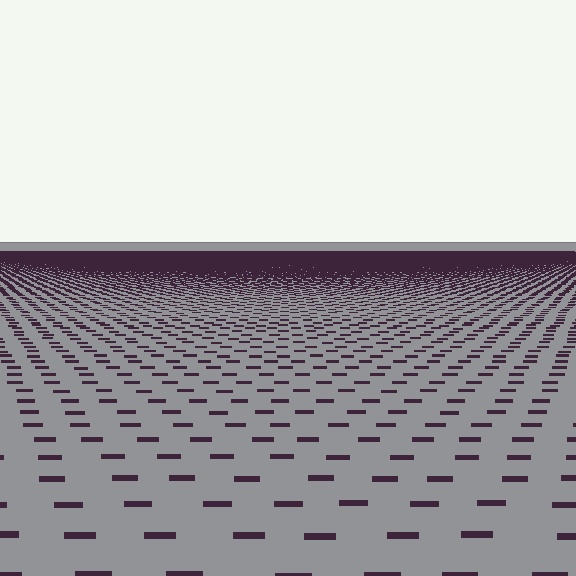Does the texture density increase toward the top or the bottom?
Density increases toward the top.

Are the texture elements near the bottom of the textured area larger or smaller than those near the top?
Larger. Near the bottom, elements are closer to the viewer and appear at a bigger on-screen size.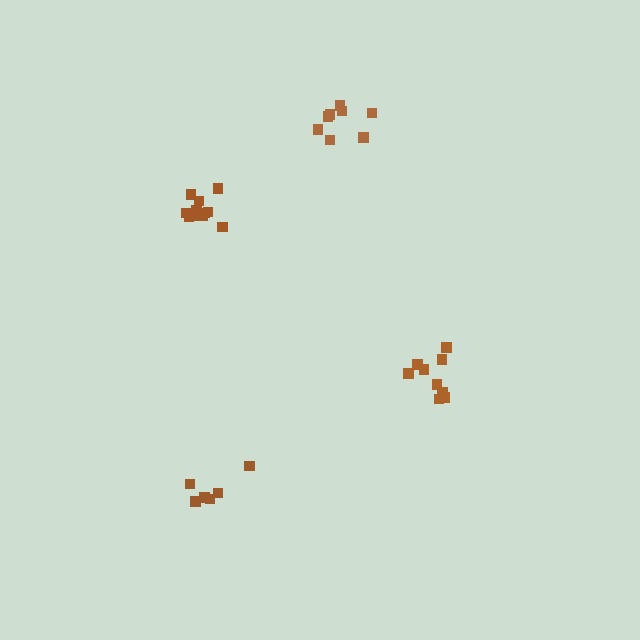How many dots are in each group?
Group 1: 9 dots, Group 2: 6 dots, Group 3: 8 dots, Group 4: 11 dots (34 total).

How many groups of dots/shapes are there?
There are 4 groups.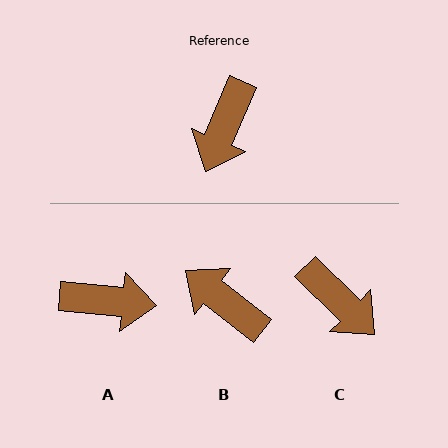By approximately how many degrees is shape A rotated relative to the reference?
Approximately 107 degrees counter-clockwise.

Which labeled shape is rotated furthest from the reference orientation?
A, about 107 degrees away.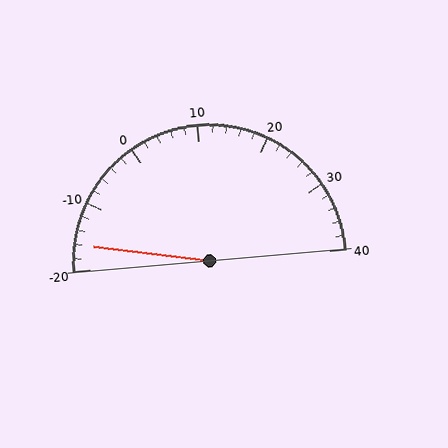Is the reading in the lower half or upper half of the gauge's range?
The reading is in the lower half of the range (-20 to 40).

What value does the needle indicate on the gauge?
The needle indicates approximately -16.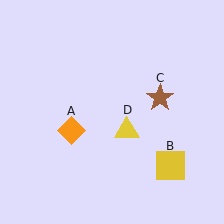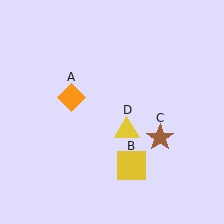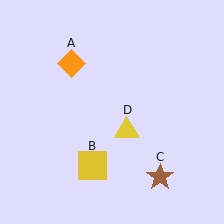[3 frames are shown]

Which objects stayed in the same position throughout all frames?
Yellow triangle (object D) remained stationary.